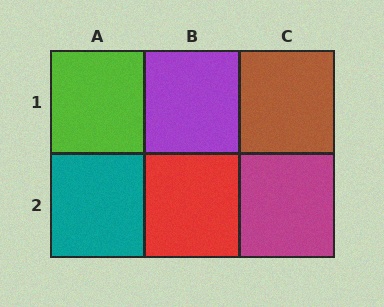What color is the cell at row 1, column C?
Brown.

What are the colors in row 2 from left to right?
Teal, red, magenta.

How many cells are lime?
1 cell is lime.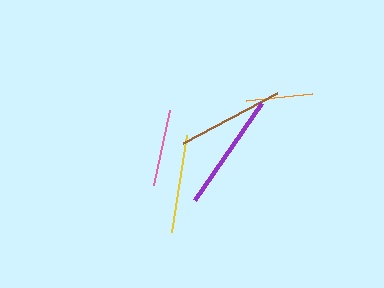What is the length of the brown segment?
The brown segment is approximately 107 pixels long.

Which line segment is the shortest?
The orange line is the shortest at approximately 67 pixels.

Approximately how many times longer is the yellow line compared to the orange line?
The yellow line is approximately 1.5 times the length of the orange line.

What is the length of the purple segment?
The purple segment is approximately 118 pixels long.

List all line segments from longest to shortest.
From longest to shortest: purple, brown, yellow, pink, orange.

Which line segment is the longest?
The purple line is the longest at approximately 118 pixels.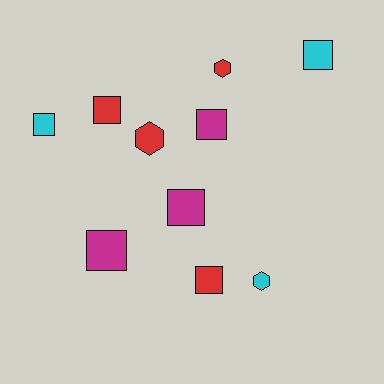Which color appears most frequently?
Red, with 4 objects.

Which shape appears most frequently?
Square, with 7 objects.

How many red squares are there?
There are 2 red squares.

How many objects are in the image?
There are 10 objects.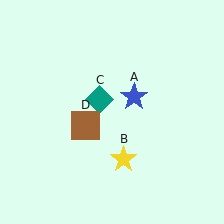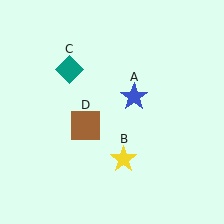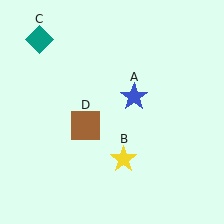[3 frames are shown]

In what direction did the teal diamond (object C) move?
The teal diamond (object C) moved up and to the left.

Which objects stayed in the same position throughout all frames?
Blue star (object A) and yellow star (object B) and brown square (object D) remained stationary.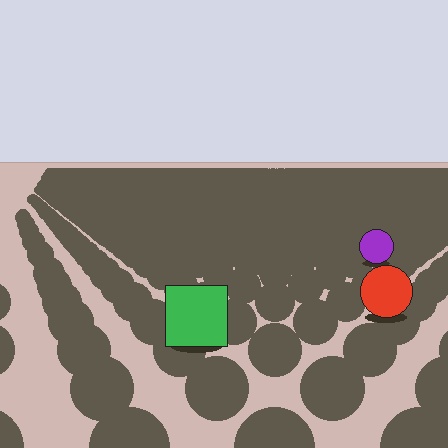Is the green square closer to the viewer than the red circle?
Yes. The green square is closer — you can tell from the texture gradient: the ground texture is coarser near it.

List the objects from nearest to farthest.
From nearest to farthest: the green square, the red circle, the purple circle.